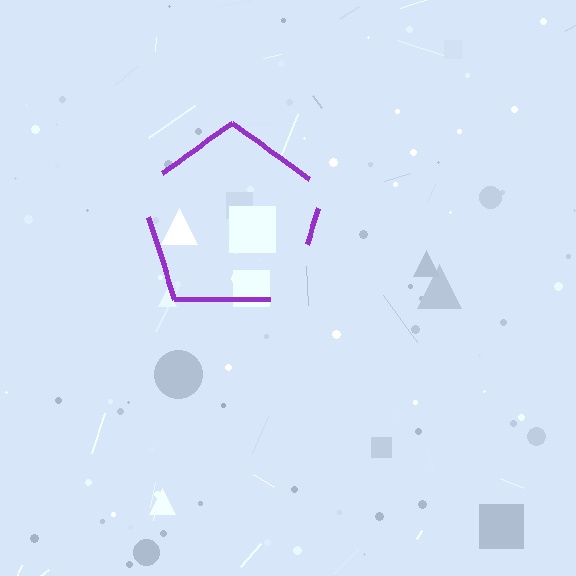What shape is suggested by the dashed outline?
The dashed outline suggests a pentagon.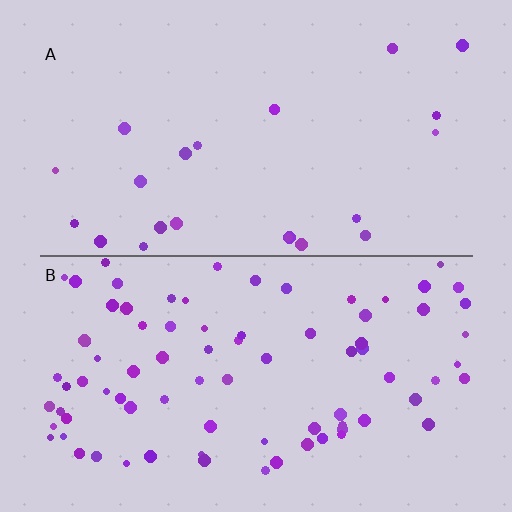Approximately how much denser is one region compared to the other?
Approximately 3.7× — region B over region A.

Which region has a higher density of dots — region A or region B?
B (the bottom).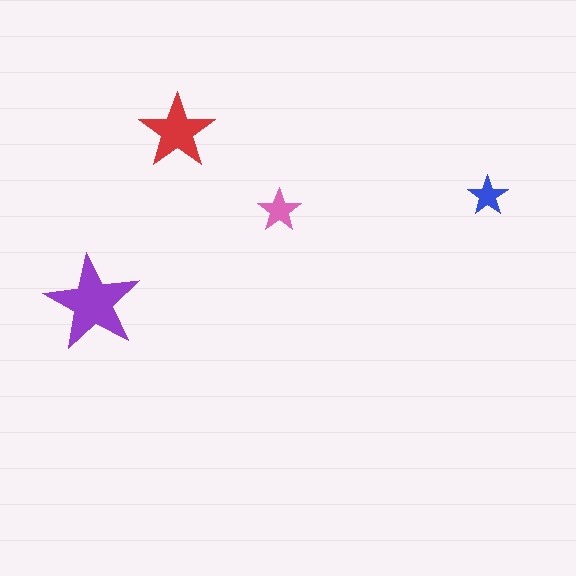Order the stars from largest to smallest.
the purple one, the red one, the pink one, the blue one.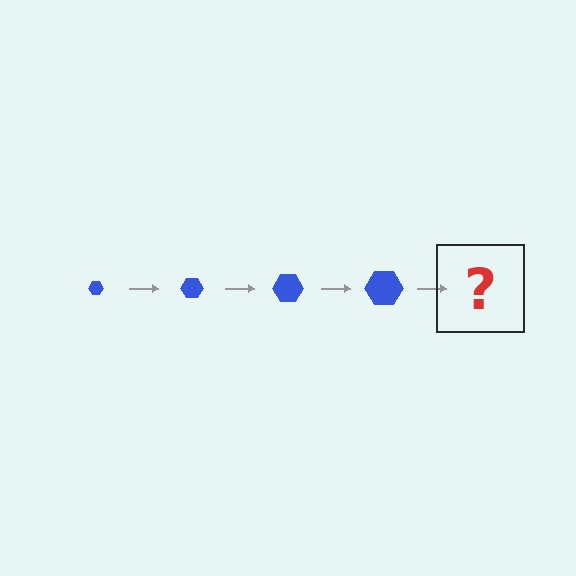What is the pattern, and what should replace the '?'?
The pattern is that the hexagon gets progressively larger each step. The '?' should be a blue hexagon, larger than the previous one.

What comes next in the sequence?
The next element should be a blue hexagon, larger than the previous one.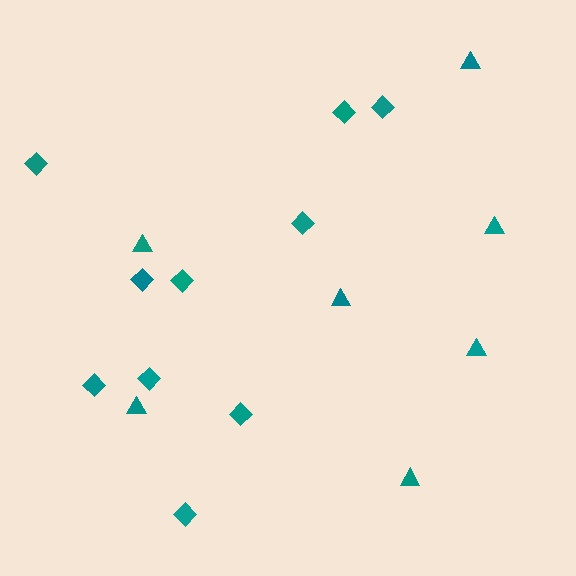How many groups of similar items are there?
There are 2 groups: one group of diamonds (10) and one group of triangles (7).